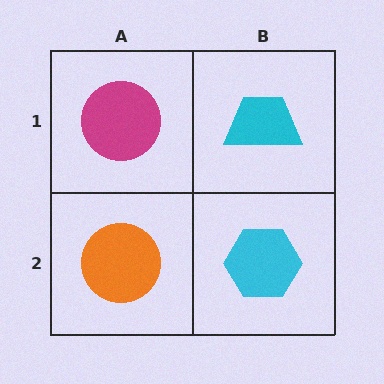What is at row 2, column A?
An orange circle.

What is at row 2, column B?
A cyan hexagon.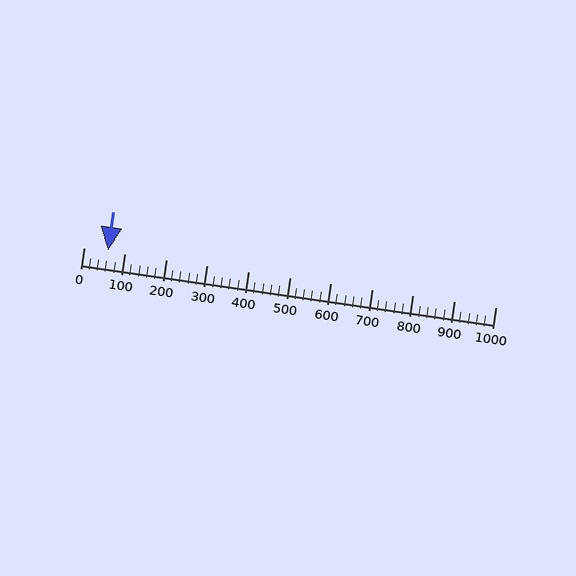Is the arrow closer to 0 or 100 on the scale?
The arrow is closer to 100.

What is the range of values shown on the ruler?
The ruler shows values from 0 to 1000.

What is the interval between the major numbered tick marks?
The major tick marks are spaced 100 units apart.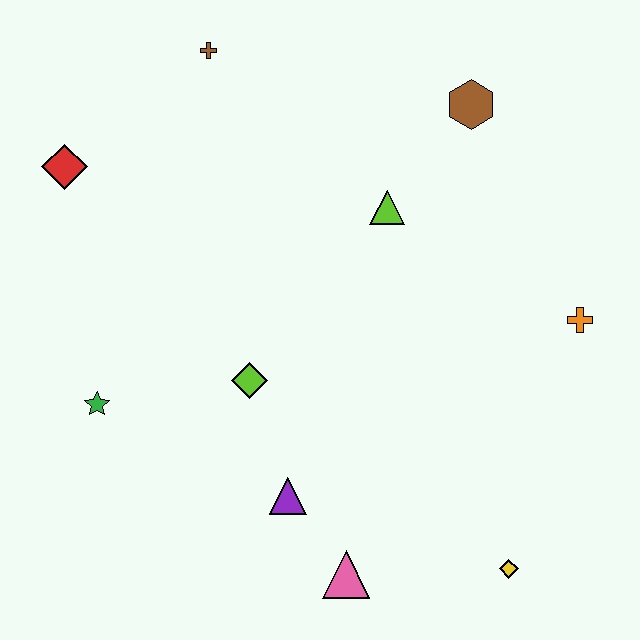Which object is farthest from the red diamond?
The yellow diamond is farthest from the red diamond.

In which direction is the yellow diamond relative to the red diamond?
The yellow diamond is to the right of the red diamond.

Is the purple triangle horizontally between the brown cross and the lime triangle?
Yes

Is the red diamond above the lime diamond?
Yes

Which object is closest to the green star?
The lime diamond is closest to the green star.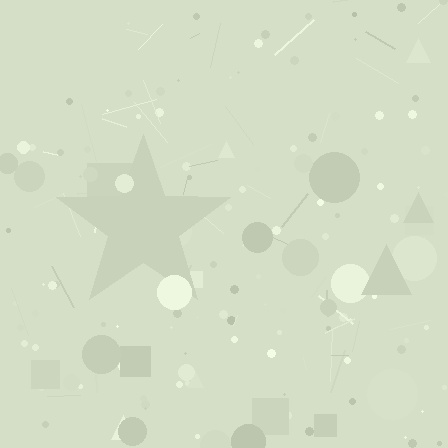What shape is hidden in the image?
A star is hidden in the image.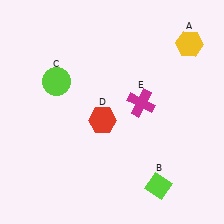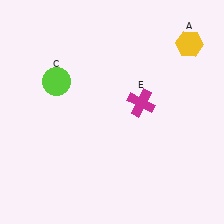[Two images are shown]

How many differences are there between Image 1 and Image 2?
There are 2 differences between the two images.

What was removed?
The lime diamond (B), the red hexagon (D) were removed in Image 2.